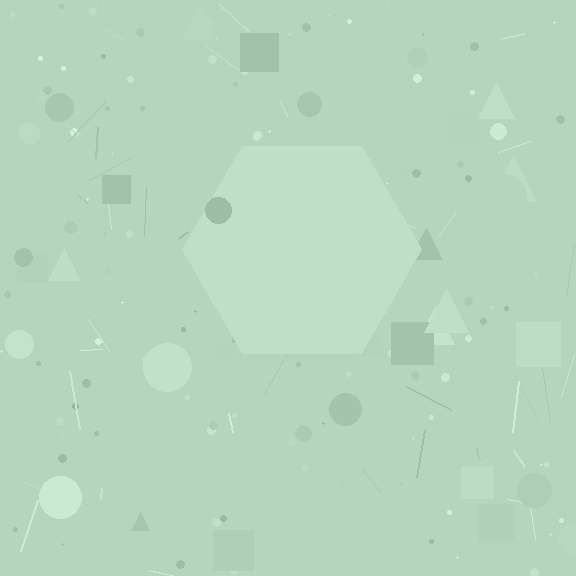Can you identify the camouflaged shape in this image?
The camouflaged shape is a hexagon.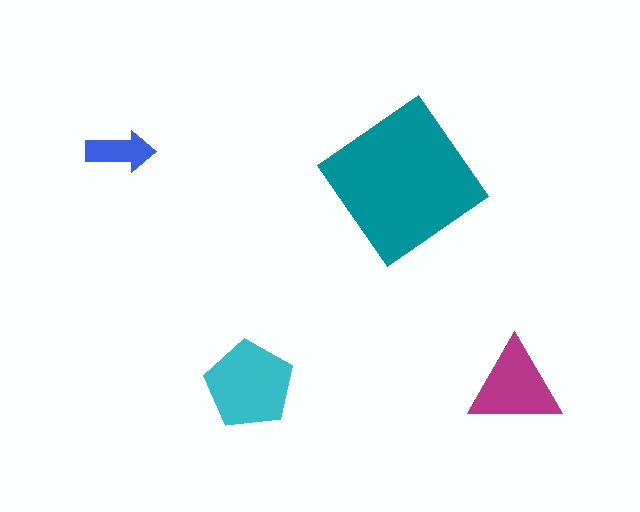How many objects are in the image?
There are 4 objects in the image.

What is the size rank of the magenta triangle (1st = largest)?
3rd.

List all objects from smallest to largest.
The blue arrow, the magenta triangle, the cyan pentagon, the teal diamond.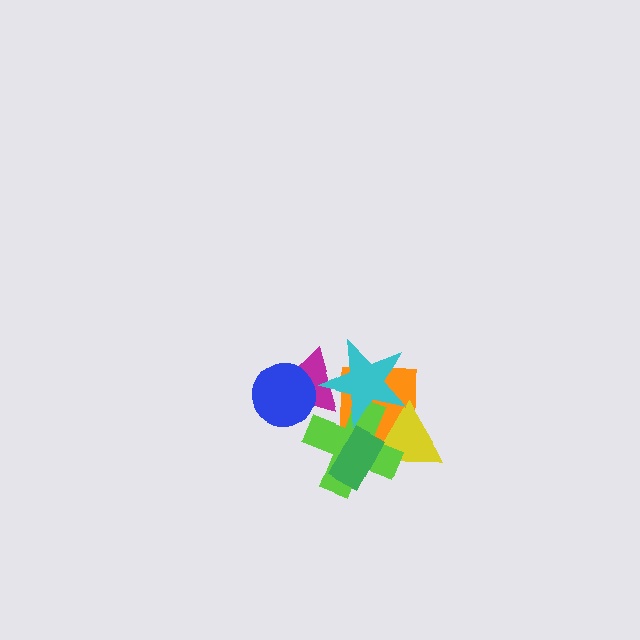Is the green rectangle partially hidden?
No, no other shape covers it.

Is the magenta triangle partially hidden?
Yes, it is partially covered by another shape.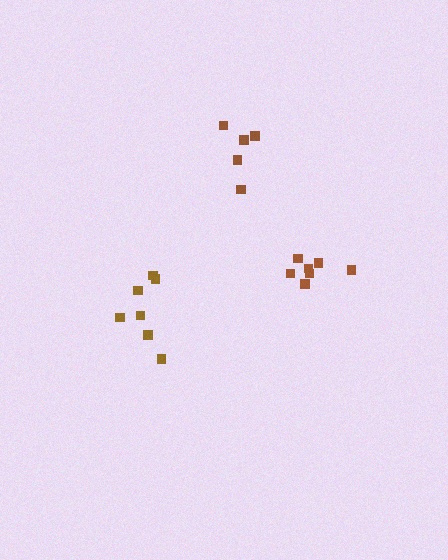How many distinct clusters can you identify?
There are 3 distinct clusters.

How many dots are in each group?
Group 1: 7 dots, Group 2: 7 dots, Group 3: 5 dots (19 total).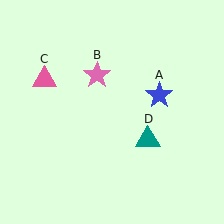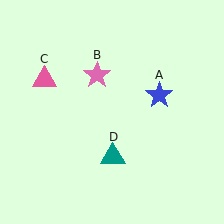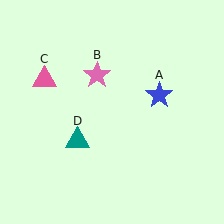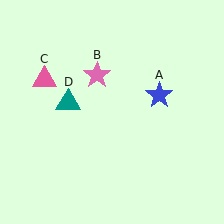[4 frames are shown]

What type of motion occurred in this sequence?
The teal triangle (object D) rotated clockwise around the center of the scene.